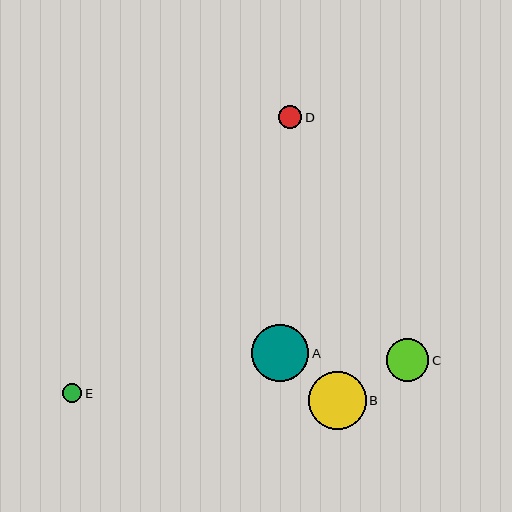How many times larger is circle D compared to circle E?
Circle D is approximately 1.2 times the size of circle E.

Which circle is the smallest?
Circle E is the smallest with a size of approximately 20 pixels.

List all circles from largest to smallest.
From largest to smallest: B, A, C, D, E.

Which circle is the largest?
Circle B is the largest with a size of approximately 58 pixels.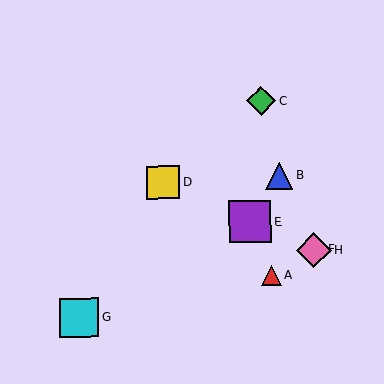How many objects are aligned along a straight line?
4 objects (D, E, F, H) are aligned along a straight line.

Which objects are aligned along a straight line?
Objects D, E, F, H are aligned along a straight line.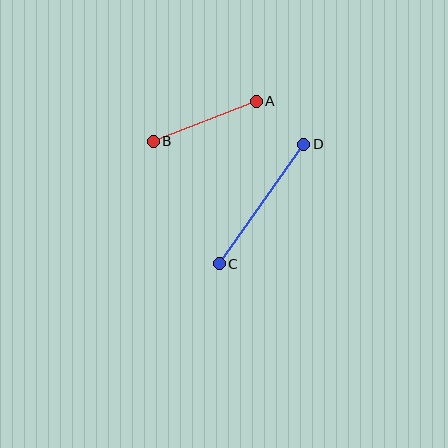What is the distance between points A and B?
The distance is approximately 110 pixels.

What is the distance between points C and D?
The distance is approximately 146 pixels.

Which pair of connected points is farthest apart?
Points C and D are farthest apart.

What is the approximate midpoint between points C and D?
The midpoint is at approximately (262, 204) pixels.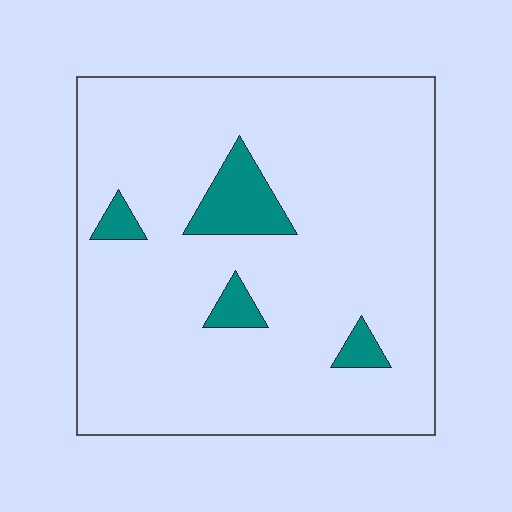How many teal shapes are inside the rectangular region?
4.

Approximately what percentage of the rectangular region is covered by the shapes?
Approximately 10%.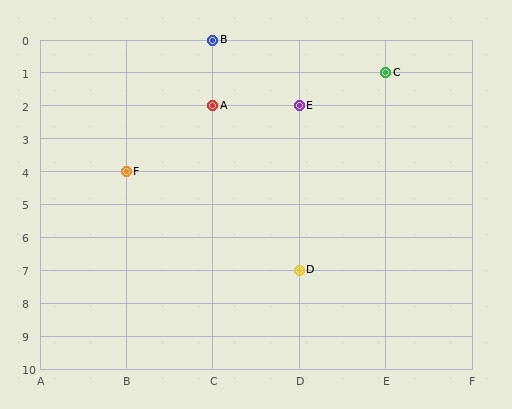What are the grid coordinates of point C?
Point C is at grid coordinates (E, 1).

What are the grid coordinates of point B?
Point B is at grid coordinates (C, 0).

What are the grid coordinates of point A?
Point A is at grid coordinates (C, 2).